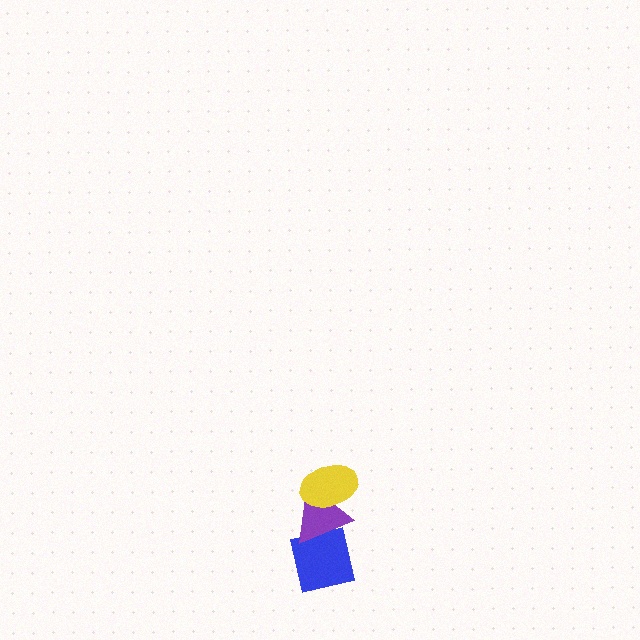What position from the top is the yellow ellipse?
The yellow ellipse is 1st from the top.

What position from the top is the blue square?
The blue square is 3rd from the top.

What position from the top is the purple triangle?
The purple triangle is 2nd from the top.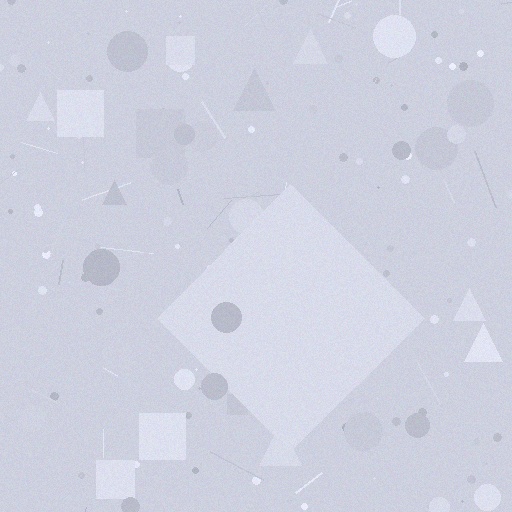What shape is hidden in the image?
A diamond is hidden in the image.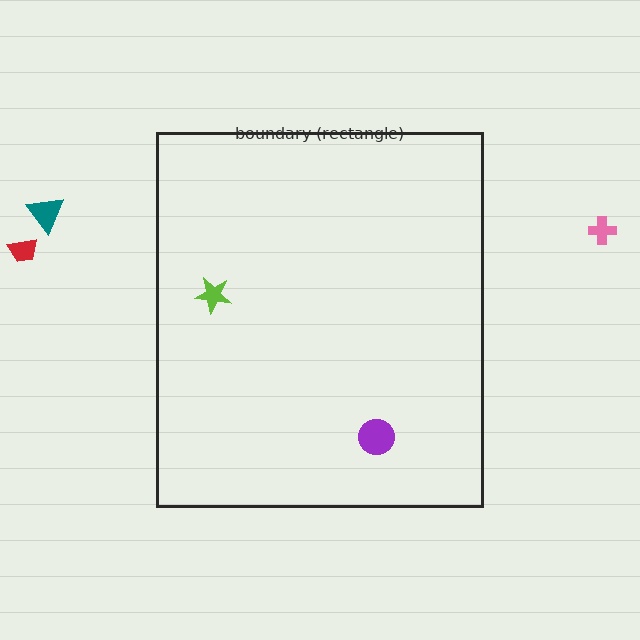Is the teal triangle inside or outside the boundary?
Outside.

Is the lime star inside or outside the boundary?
Inside.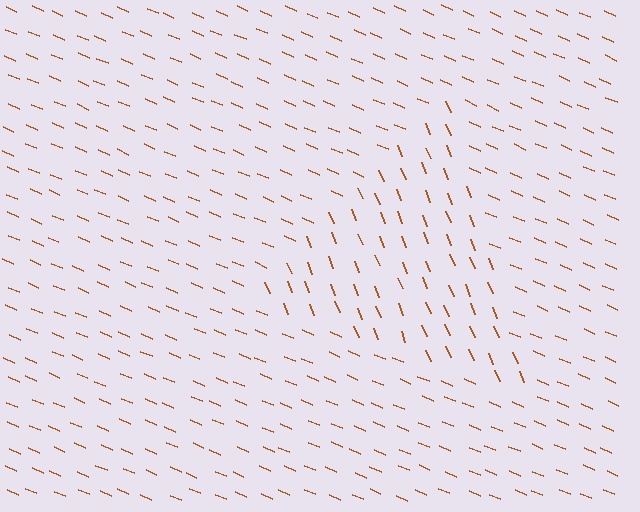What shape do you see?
I see a triangle.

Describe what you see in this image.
The image is filled with small brown line segments. A triangle region in the image has lines oriented differently from the surrounding lines, creating a visible texture boundary.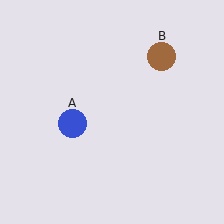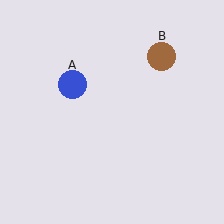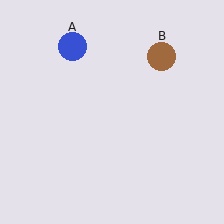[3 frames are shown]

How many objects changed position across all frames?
1 object changed position: blue circle (object A).